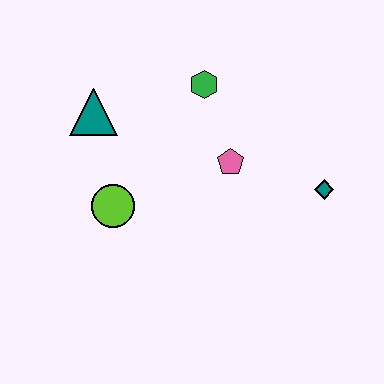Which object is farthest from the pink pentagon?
The teal triangle is farthest from the pink pentagon.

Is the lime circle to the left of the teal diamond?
Yes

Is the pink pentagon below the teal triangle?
Yes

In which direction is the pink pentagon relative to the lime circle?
The pink pentagon is to the right of the lime circle.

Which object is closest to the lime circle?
The teal triangle is closest to the lime circle.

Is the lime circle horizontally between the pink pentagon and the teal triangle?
Yes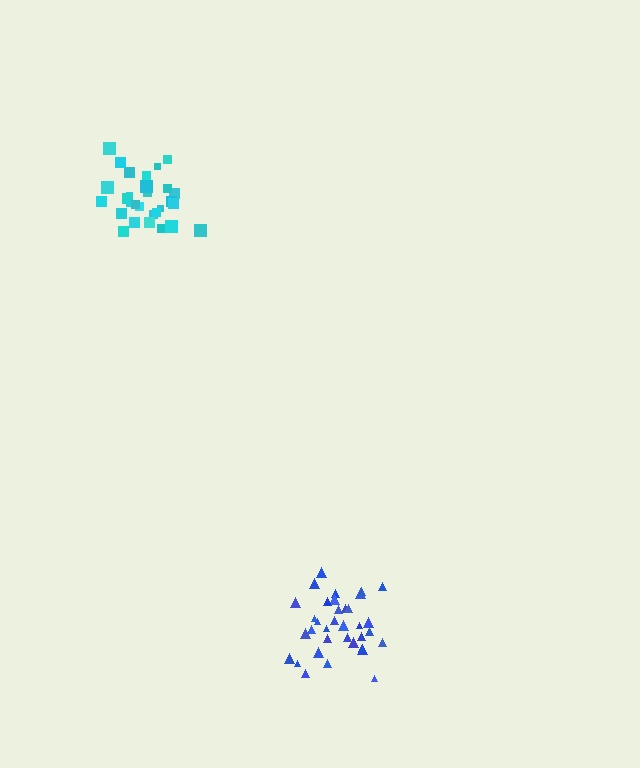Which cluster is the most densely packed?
Cyan.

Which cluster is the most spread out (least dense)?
Blue.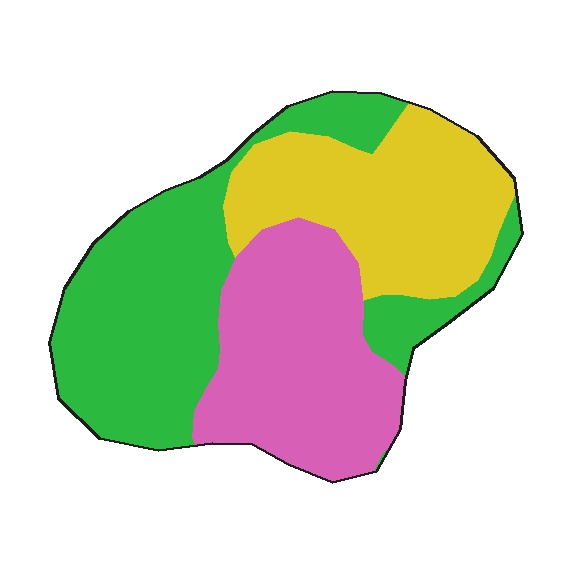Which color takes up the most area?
Green, at roughly 40%.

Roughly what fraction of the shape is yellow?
Yellow covers about 30% of the shape.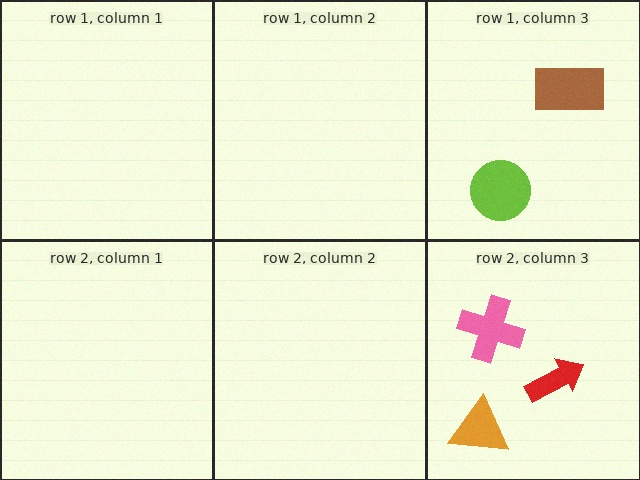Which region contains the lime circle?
The row 1, column 3 region.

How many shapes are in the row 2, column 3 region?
3.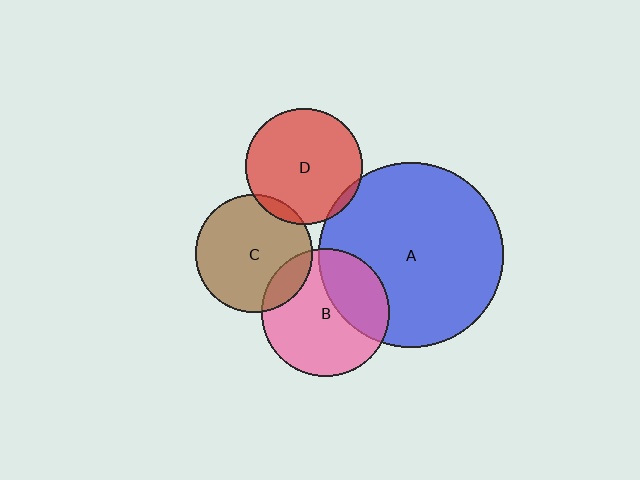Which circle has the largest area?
Circle A (blue).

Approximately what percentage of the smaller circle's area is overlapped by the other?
Approximately 5%.